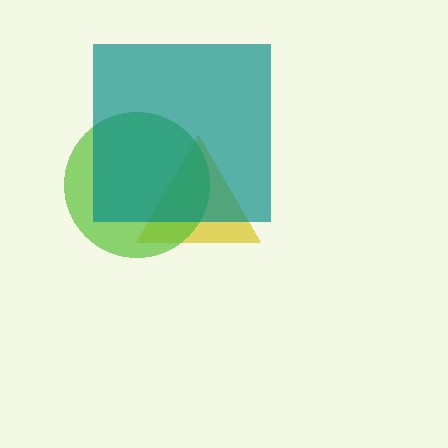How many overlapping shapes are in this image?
There are 3 overlapping shapes in the image.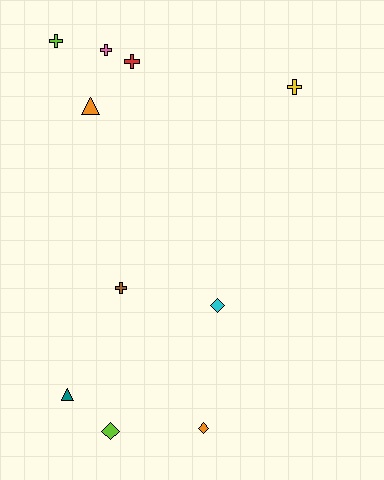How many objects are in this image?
There are 10 objects.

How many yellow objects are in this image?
There is 1 yellow object.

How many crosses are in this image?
There are 5 crosses.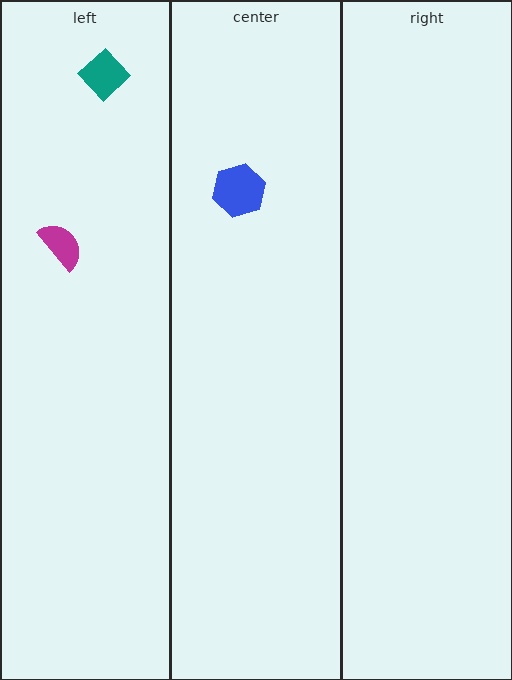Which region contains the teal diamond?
The left region.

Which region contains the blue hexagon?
The center region.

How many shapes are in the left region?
2.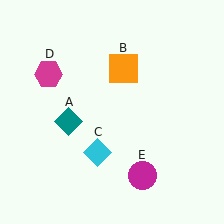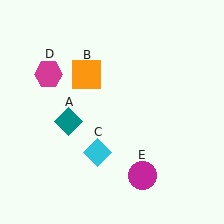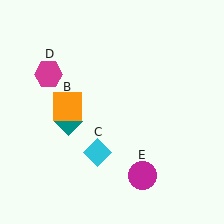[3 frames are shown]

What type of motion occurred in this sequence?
The orange square (object B) rotated counterclockwise around the center of the scene.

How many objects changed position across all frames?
1 object changed position: orange square (object B).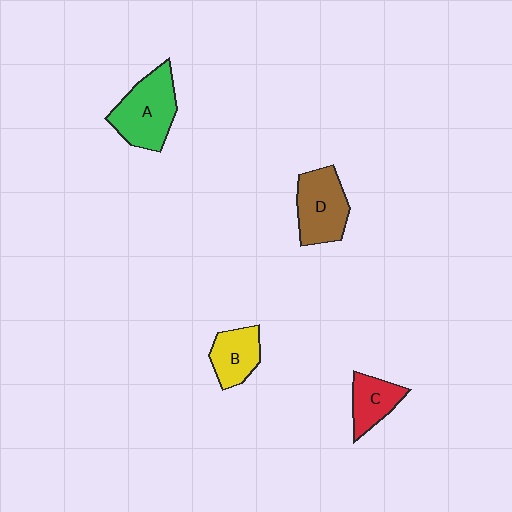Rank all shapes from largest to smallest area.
From largest to smallest: A (green), D (brown), B (yellow), C (red).